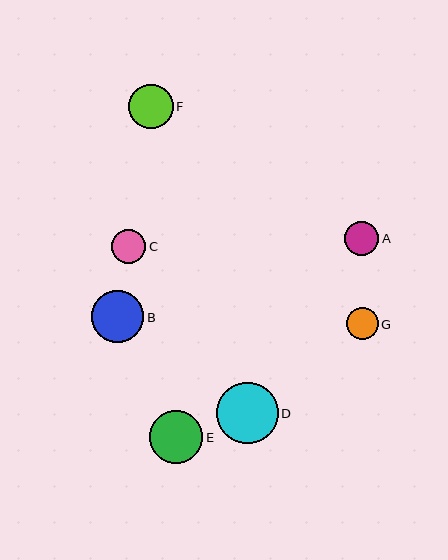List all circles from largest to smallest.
From largest to smallest: D, E, B, F, A, C, G.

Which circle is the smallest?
Circle G is the smallest with a size of approximately 32 pixels.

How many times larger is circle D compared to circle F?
Circle D is approximately 1.4 times the size of circle F.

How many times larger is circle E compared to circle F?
Circle E is approximately 1.2 times the size of circle F.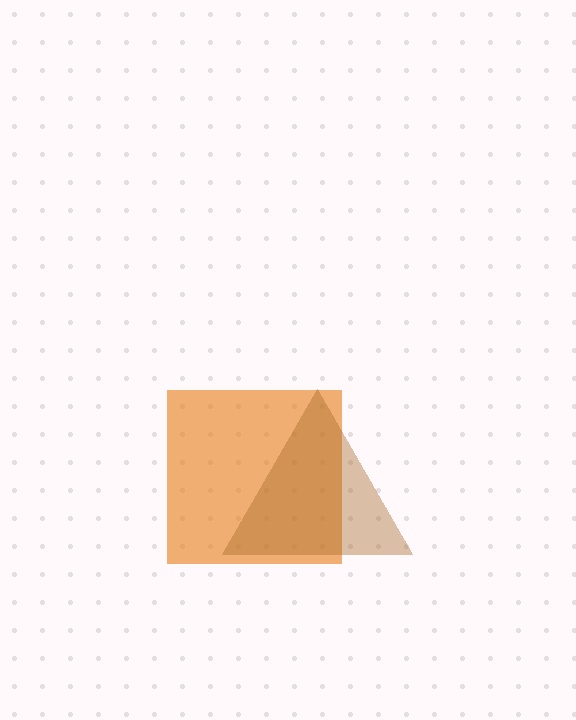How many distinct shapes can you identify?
There are 2 distinct shapes: an orange square, a brown triangle.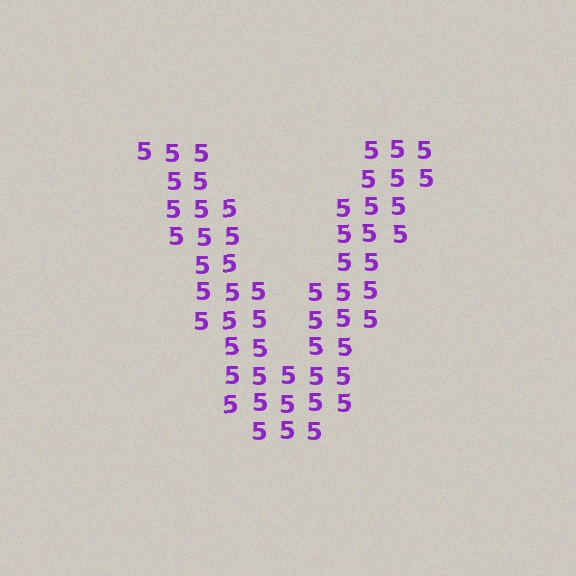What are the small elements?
The small elements are digit 5's.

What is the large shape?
The large shape is the letter V.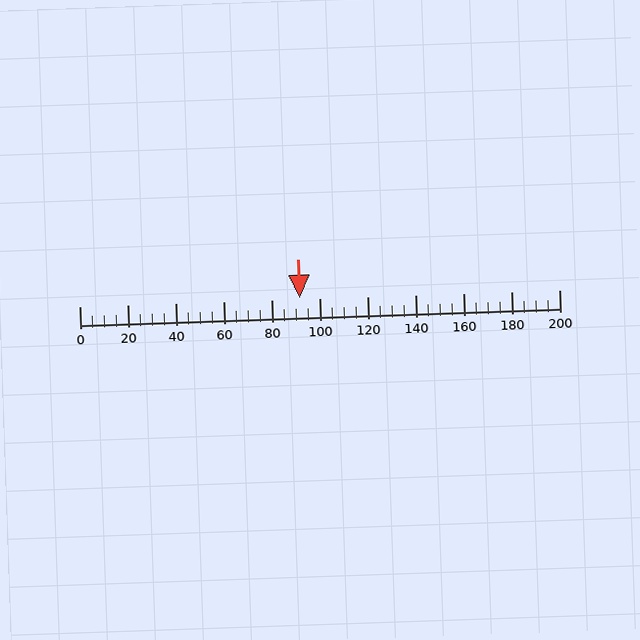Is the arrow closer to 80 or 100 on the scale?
The arrow is closer to 100.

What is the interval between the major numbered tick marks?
The major tick marks are spaced 20 units apart.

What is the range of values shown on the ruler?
The ruler shows values from 0 to 200.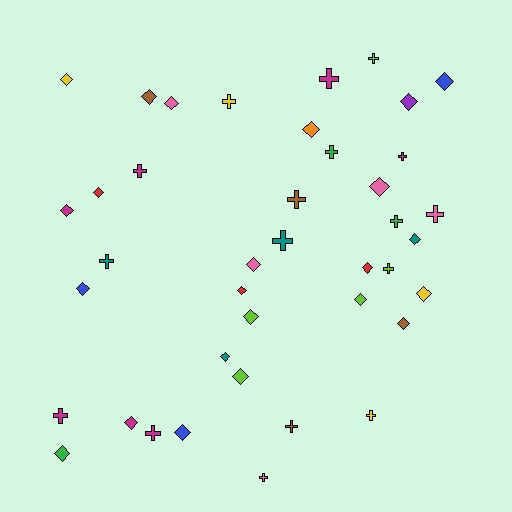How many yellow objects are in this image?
There are 4 yellow objects.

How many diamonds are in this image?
There are 23 diamonds.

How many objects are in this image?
There are 40 objects.